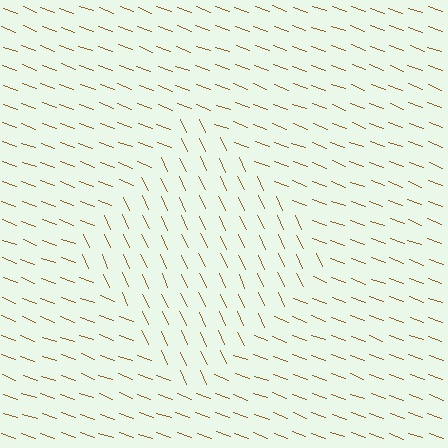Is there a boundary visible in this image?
Yes, there is a texture boundary formed by a change in line orientation.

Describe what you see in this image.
The image is filled with small brown line segments. A diamond region in the image has lines oriented differently from the surrounding lines, creating a visible texture boundary.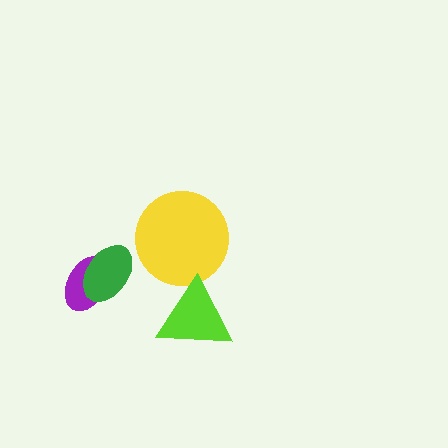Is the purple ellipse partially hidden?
Yes, it is partially covered by another shape.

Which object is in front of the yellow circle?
The lime triangle is in front of the yellow circle.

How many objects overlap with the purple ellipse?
1 object overlaps with the purple ellipse.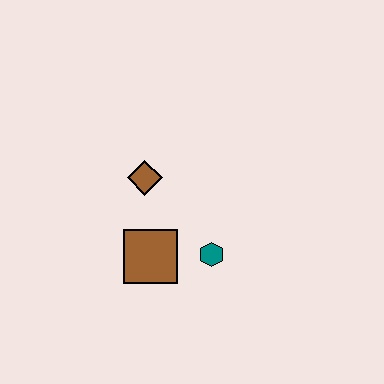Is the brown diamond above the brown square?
Yes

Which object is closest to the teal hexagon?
The brown square is closest to the teal hexagon.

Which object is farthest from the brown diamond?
The teal hexagon is farthest from the brown diamond.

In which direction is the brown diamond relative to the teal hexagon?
The brown diamond is above the teal hexagon.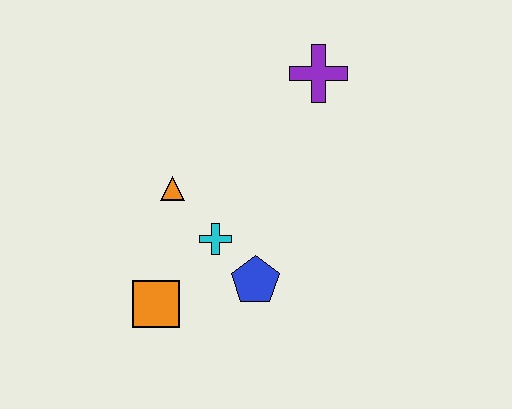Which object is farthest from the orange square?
The purple cross is farthest from the orange square.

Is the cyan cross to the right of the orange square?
Yes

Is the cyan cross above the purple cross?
No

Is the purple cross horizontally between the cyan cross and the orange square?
No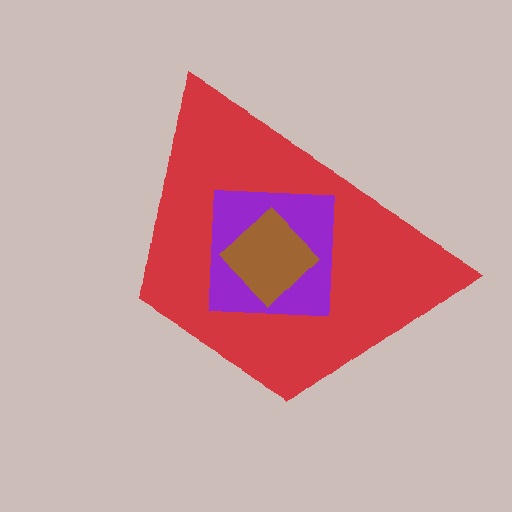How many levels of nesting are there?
3.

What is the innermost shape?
The brown diamond.